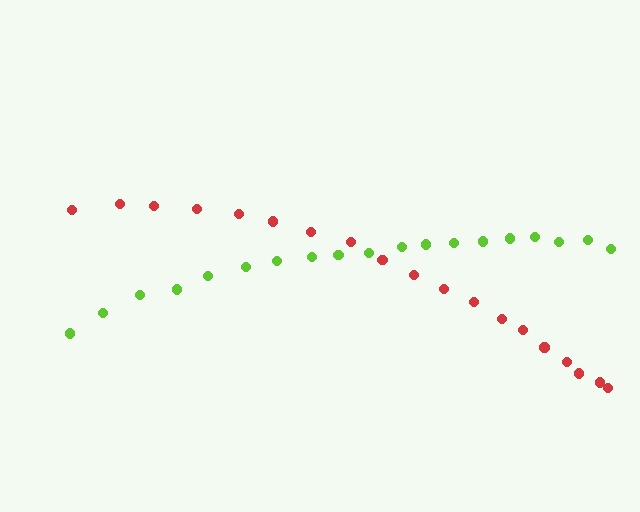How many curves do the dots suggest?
There are 2 distinct paths.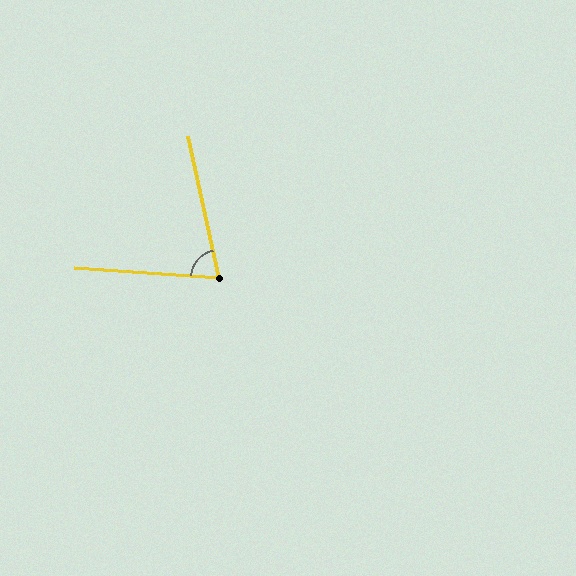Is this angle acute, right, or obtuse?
It is acute.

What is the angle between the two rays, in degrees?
Approximately 74 degrees.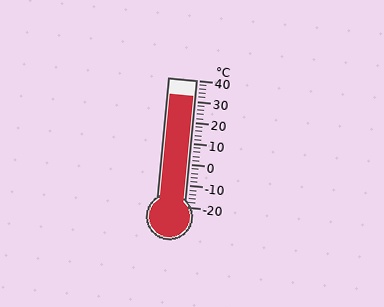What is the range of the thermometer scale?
The thermometer scale ranges from -20°C to 40°C.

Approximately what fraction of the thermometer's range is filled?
The thermometer is filled to approximately 85% of its range.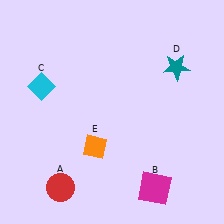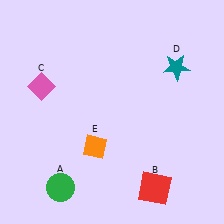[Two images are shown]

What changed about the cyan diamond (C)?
In Image 1, C is cyan. In Image 2, it changed to pink.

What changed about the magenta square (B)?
In Image 1, B is magenta. In Image 2, it changed to red.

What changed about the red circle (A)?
In Image 1, A is red. In Image 2, it changed to green.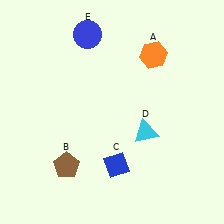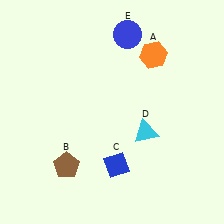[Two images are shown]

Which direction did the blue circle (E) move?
The blue circle (E) moved right.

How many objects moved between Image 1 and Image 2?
1 object moved between the two images.